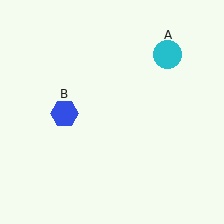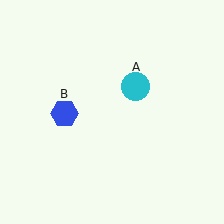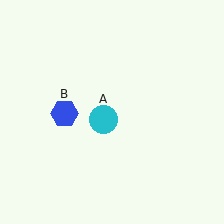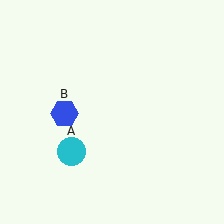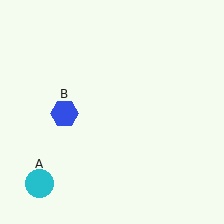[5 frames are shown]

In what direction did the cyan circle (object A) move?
The cyan circle (object A) moved down and to the left.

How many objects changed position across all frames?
1 object changed position: cyan circle (object A).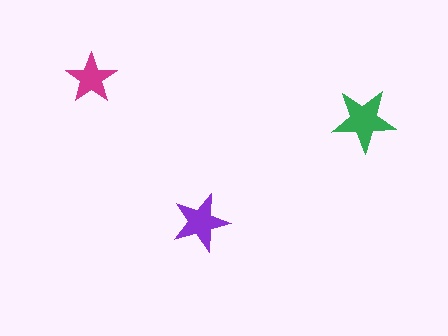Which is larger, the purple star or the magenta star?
The purple one.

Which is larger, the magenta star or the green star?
The green one.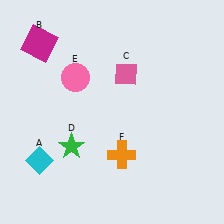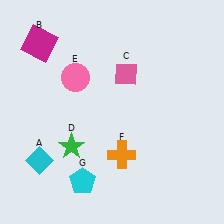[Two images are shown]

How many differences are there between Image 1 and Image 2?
There is 1 difference between the two images.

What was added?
A cyan pentagon (G) was added in Image 2.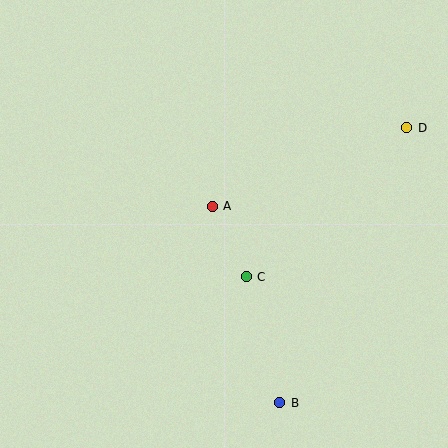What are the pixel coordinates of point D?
Point D is at (407, 128).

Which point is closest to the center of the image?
Point A at (212, 206) is closest to the center.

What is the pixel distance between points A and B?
The distance between A and B is 208 pixels.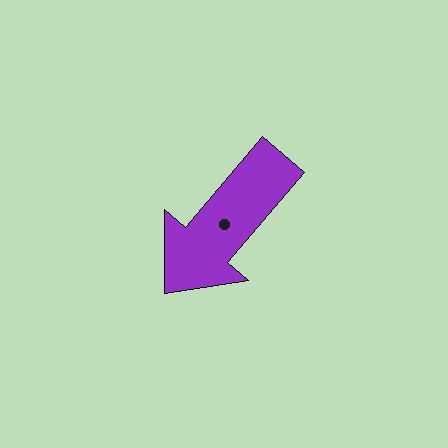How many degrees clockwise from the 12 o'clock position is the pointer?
Approximately 220 degrees.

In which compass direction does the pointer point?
Southwest.